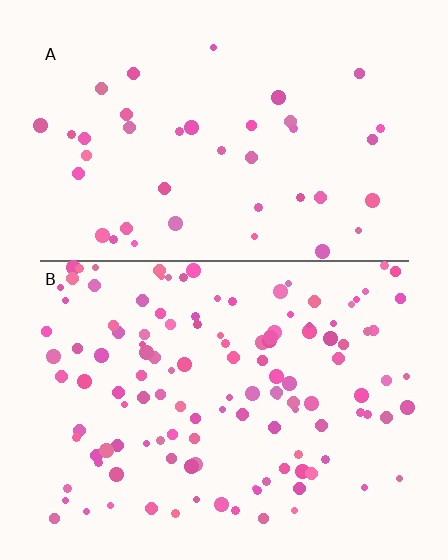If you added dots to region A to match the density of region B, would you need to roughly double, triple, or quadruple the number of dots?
Approximately triple.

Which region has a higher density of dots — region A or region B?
B (the bottom).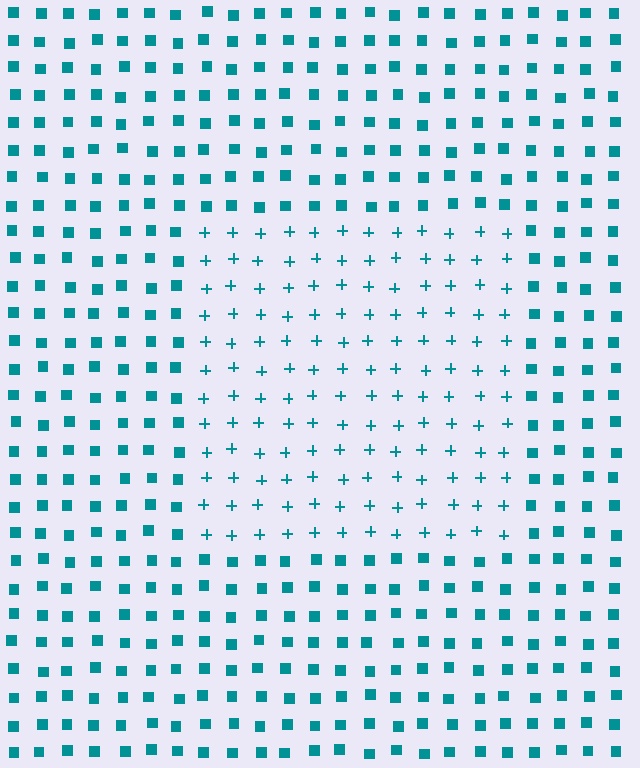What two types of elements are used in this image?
The image uses plus signs inside the rectangle region and squares outside it.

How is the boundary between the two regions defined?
The boundary is defined by a change in element shape: plus signs inside vs. squares outside. All elements share the same color and spacing.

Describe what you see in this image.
The image is filled with small teal elements arranged in a uniform grid. A rectangle-shaped region contains plus signs, while the surrounding area contains squares. The boundary is defined purely by the change in element shape.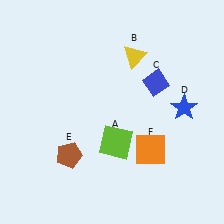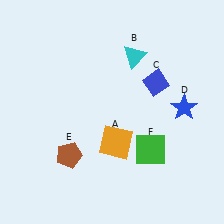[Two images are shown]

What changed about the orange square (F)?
In Image 1, F is orange. In Image 2, it changed to green.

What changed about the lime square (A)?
In Image 1, A is lime. In Image 2, it changed to orange.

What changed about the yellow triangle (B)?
In Image 1, B is yellow. In Image 2, it changed to cyan.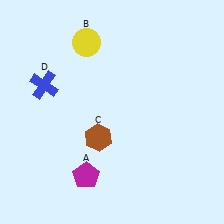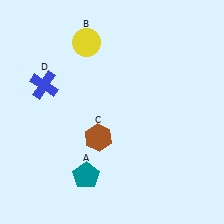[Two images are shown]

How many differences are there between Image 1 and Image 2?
There is 1 difference between the two images.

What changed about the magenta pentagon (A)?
In Image 1, A is magenta. In Image 2, it changed to teal.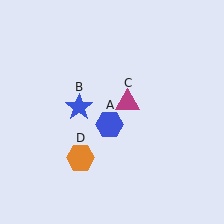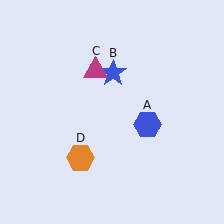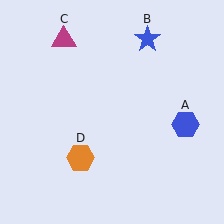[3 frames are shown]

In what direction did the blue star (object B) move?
The blue star (object B) moved up and to the right.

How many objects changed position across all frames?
3 objects changed position: blue hexagon (object A), blue star (object B), magenta triangle (object C).